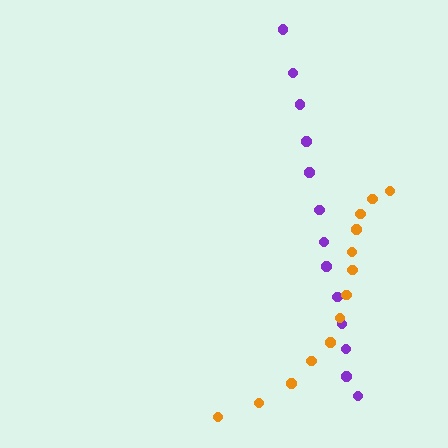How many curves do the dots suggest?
There are 2 distinct paths.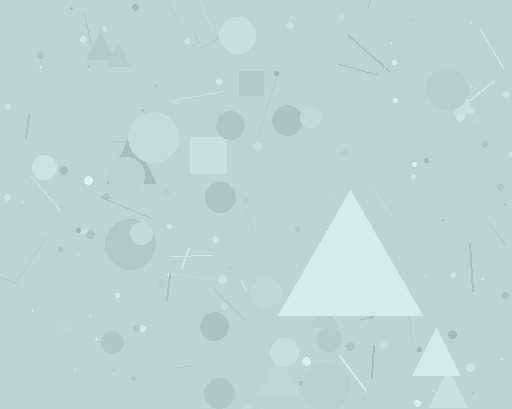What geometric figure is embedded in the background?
A triangle is embedded in the background.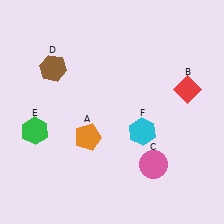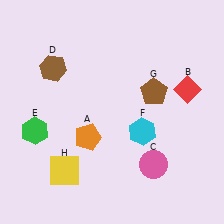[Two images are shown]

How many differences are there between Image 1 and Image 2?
There are 2 differences between the two images.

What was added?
A brown pentagon (G), a yellow square (H) were added in Image 2.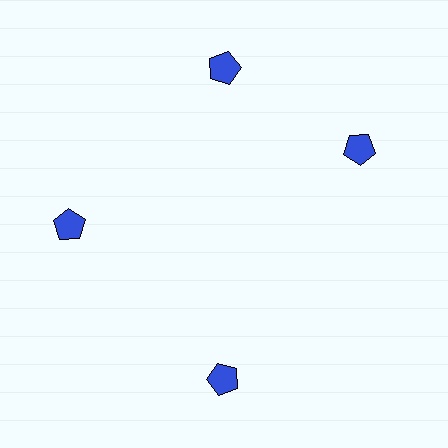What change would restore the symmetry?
The symmetry would be restored by rotating it back into even spacing with its neighbors so that all 4 pentagons sit at equal angles and equal distance from the center.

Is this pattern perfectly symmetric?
No. The 4 blue pentagons are arranged in a ring, but one element near the 3 o'clock position is rotated out of alignment along the ring, breaking the 4-fold rotational symmetry.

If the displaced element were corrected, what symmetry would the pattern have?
It would have 4-fold rotational symmetry — the pattern would map onto itself every 90 degrees.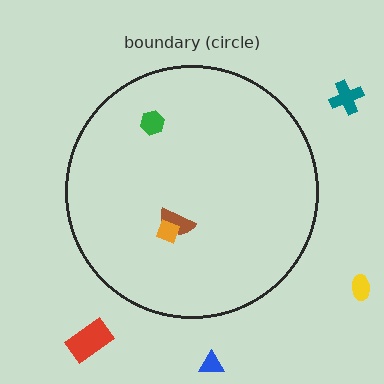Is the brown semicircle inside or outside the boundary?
Inside.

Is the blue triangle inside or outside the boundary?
Outside.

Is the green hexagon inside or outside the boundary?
Inside.